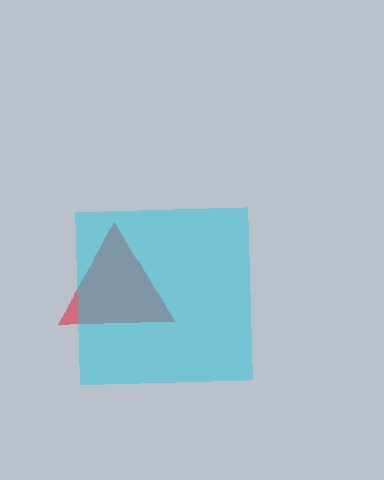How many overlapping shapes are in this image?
There are 2 overlapping shapes in the image.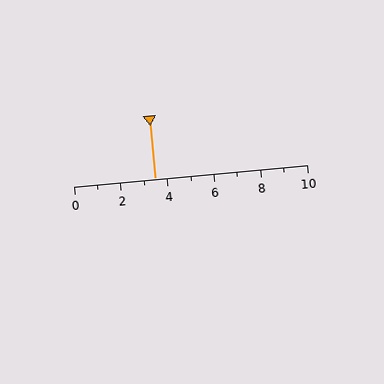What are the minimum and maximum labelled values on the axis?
The axis runs from 0 to 10.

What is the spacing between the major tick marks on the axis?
The major ticks are spaced 2 apart.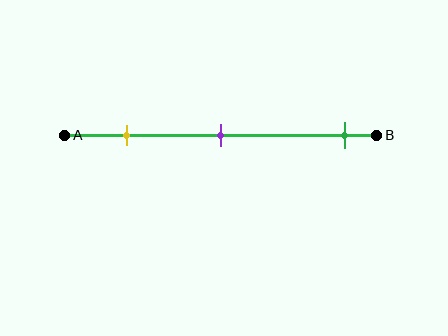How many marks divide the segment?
There are 3 marks dividing the segment.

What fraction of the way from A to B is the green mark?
The green mark is approximately 90% (0.9) of the way from A to B.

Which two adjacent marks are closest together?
The yellow and purple marks are the closest adjacent pair.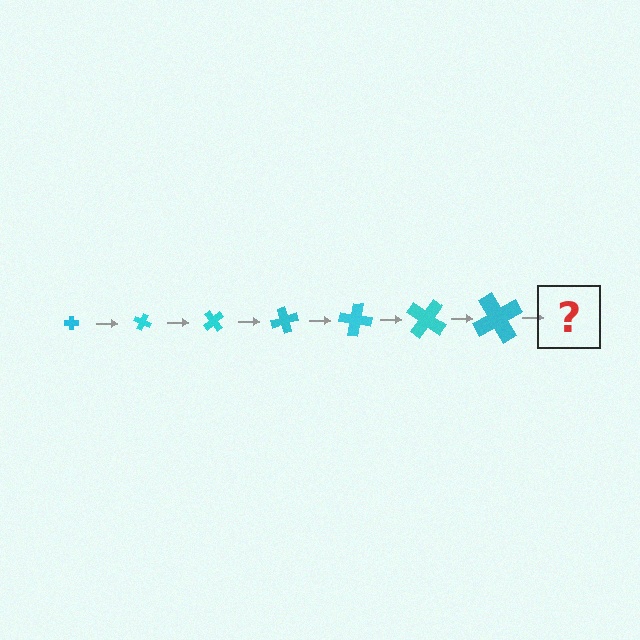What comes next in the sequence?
The next element should be a cross, larger than the previous one and rotated 175 degrees from the start.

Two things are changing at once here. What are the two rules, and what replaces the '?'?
The two rules are that the cross grows larger each step and it rotates 25 degrees each step. The '?' should be a cross, larger than the previous one and rotated 175 degrees from the start.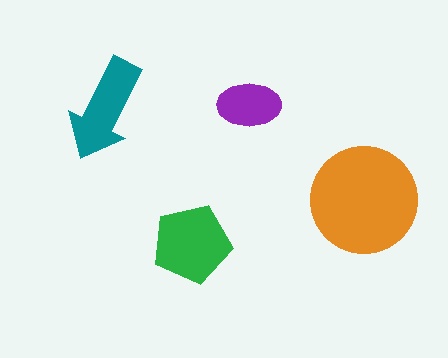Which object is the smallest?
The purple ellipse.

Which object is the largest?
The orange circle.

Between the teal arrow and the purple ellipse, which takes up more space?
The teal arrow.